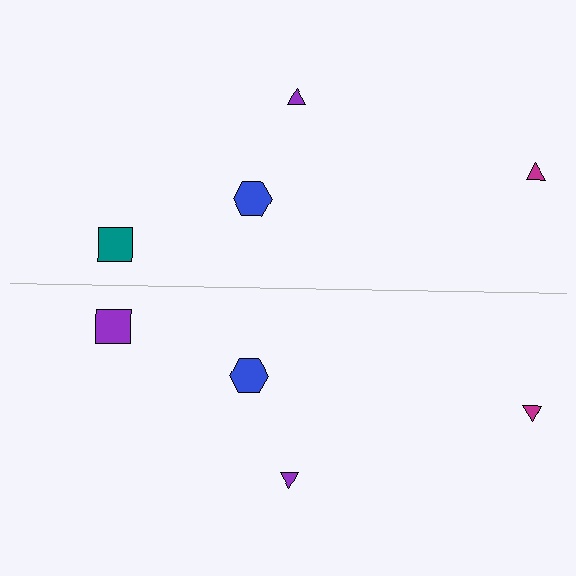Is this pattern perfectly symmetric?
No, the pattern is not perfectly symmetric. The purple square on the bottom side breaks the symmetry — its mirror counterpart is teal.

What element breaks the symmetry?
The purple square on the bottom side breaks the symmetry — its mirror counterpart is teal.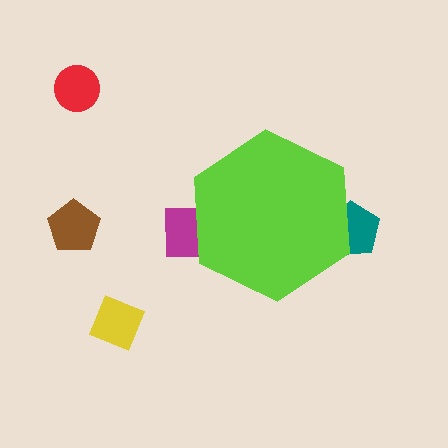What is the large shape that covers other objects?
A lime hexagon.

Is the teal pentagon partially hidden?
Yes, the teal pentagon is partially hidden behind the lime hexagon.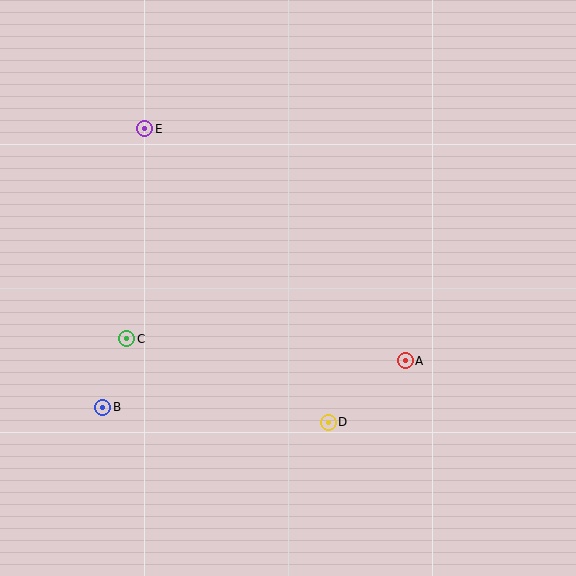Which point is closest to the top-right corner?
Point A is closest to the top-right corner.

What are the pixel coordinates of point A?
Point A is at (405, 361).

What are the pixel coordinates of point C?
Point C is at (127, 339).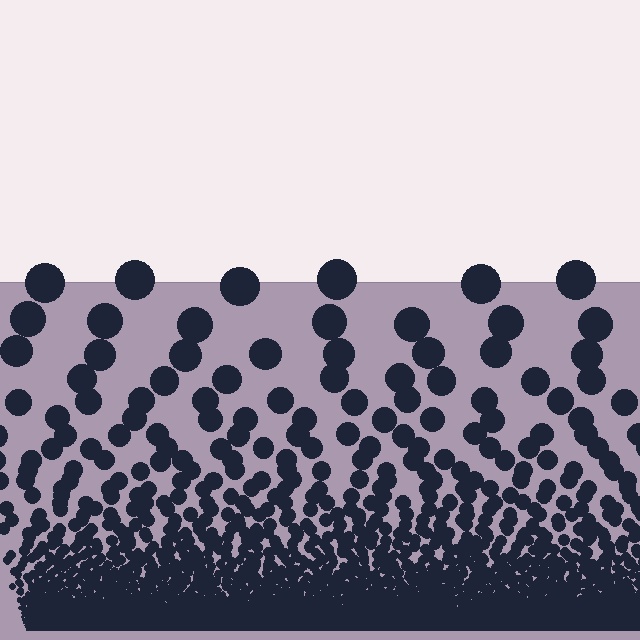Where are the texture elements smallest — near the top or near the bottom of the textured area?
Near the bottom.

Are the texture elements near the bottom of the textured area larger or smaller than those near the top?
Smaller. The gradient is inverted — elements near the bottom are smaller and denser.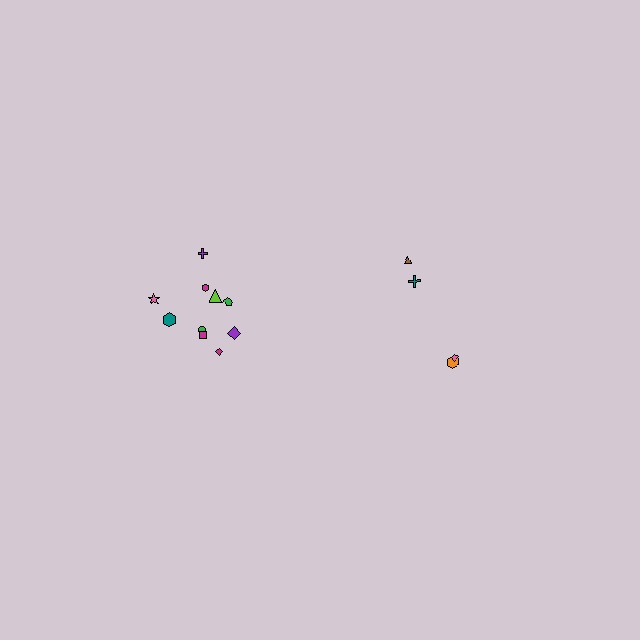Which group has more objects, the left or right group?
The left group.